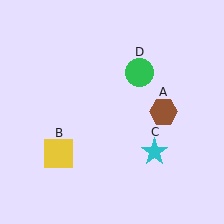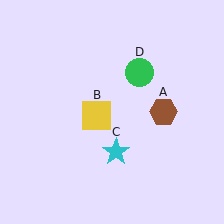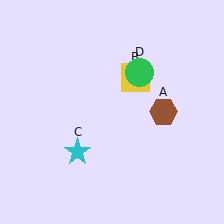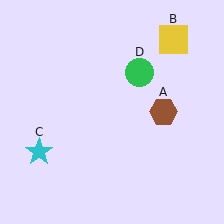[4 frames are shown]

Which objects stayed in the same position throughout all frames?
Brown hexagon (object A) and green circle (object D) remained stationary.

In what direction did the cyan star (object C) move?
The cyan star (object C) moved left.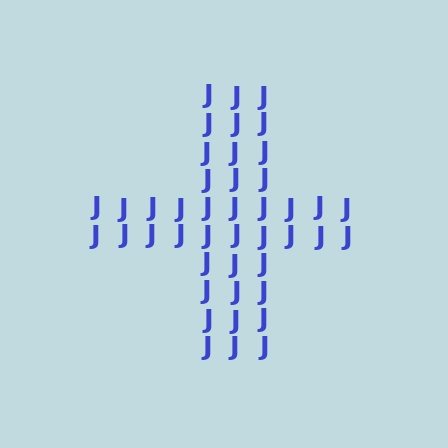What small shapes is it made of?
It is made of small letter J's.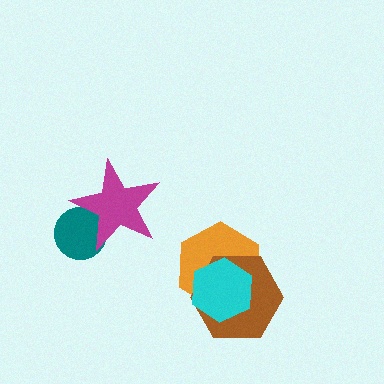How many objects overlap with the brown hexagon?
2 objects overlap with the brown hexagon.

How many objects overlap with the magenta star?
1 object overlaps with the magenta star.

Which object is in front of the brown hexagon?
The cyan hexagon is in front of the brown hexagon.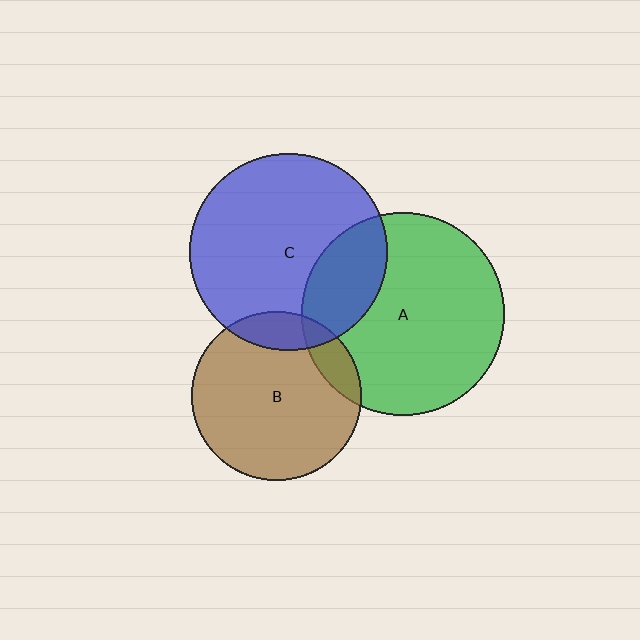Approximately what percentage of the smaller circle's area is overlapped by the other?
Approximately 25%.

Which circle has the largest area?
Circle A (green).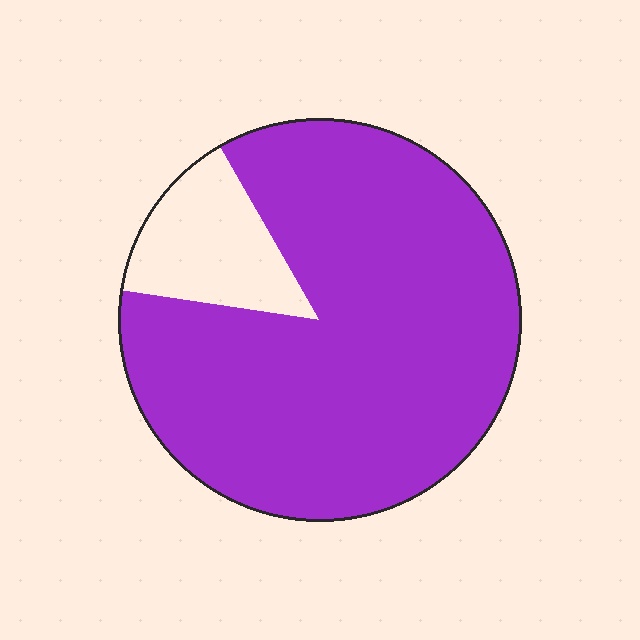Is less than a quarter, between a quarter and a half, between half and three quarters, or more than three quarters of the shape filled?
More than three quarters.